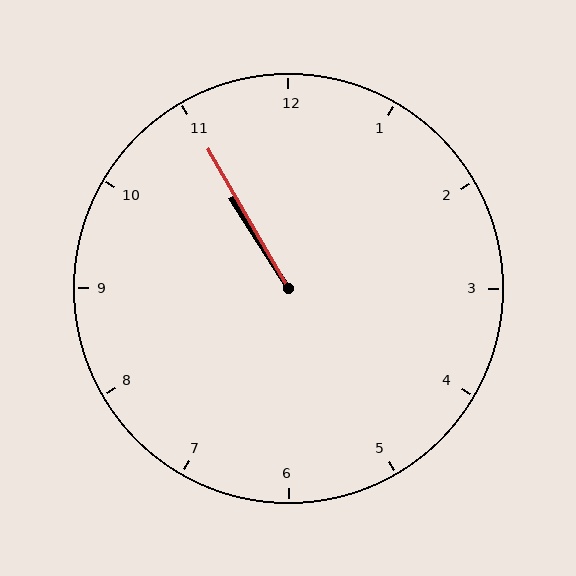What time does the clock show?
10:55.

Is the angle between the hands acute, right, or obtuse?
It is acute.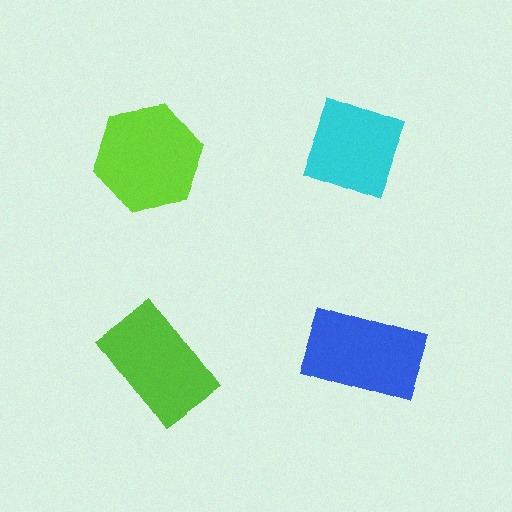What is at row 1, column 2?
A cyan diamond.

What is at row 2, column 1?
A lime rectangle.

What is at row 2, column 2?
A blue rectangle.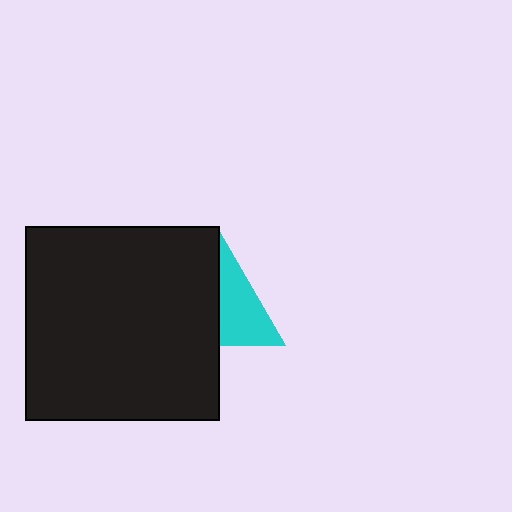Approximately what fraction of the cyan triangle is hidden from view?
Roughly 50% of the cyan triangle is hidden behind the black square.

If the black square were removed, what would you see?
You would see the complete cyan triangle.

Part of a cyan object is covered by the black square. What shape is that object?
It is a triangle.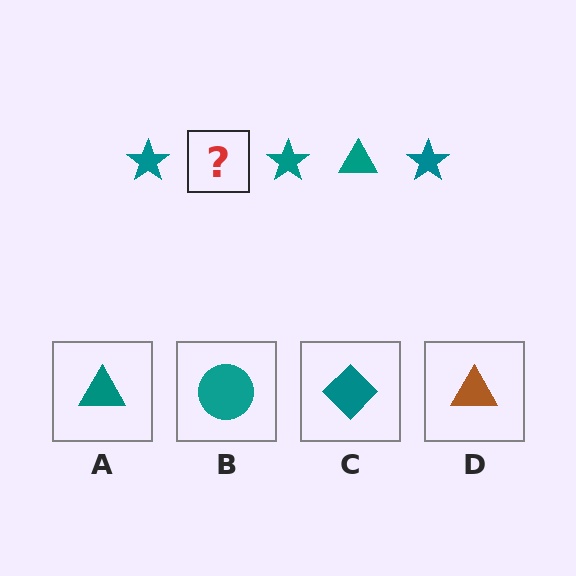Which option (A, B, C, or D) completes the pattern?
A.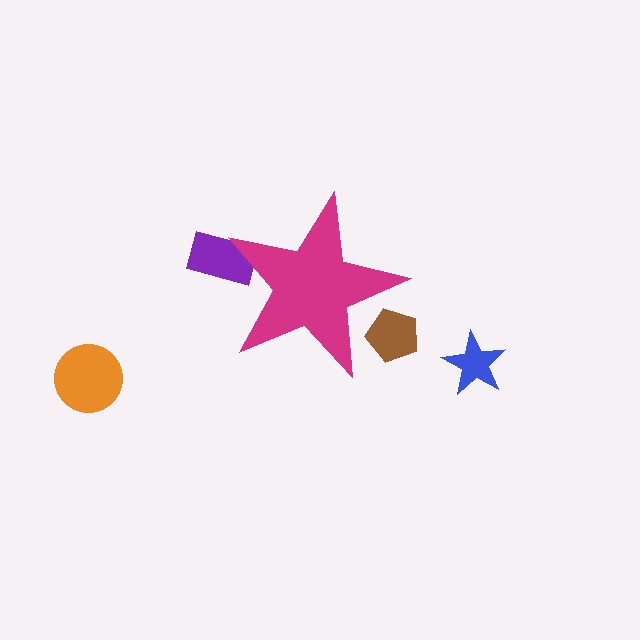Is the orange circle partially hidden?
No, the orange circle is fully visible.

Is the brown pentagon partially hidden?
Yes, the brown pentagon is partially hidden behind the magenta star.